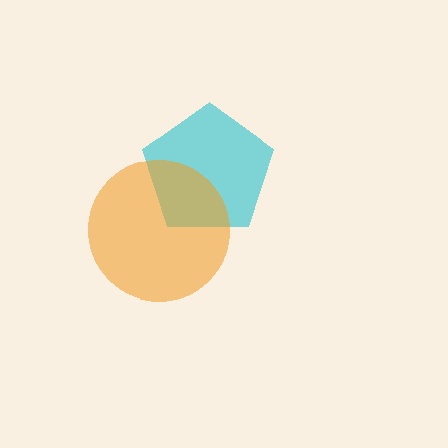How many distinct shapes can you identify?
There are 2 distinct shapes: a cyan pentagon, an orange circle.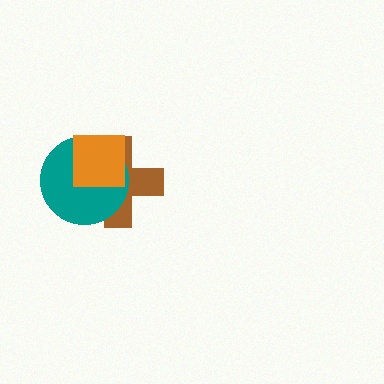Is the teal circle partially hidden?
Yes, it is partially covered by another shape.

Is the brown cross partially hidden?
Yes, it is partially covered by another shape.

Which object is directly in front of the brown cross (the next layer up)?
The teal circle is directly in front of the brown cross.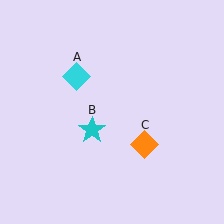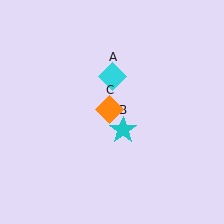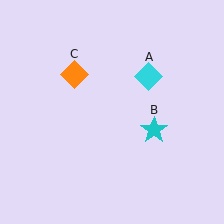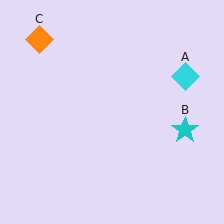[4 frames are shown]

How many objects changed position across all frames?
3 objects changed position: cyan diamond (object A), cyan star (object B), orange diamond (object C).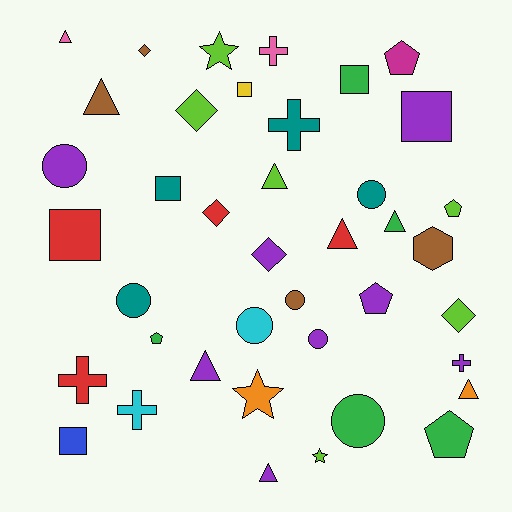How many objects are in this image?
There are 40 objects.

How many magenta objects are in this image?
There is 1 magenta object.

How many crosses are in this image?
There are 5 crosses.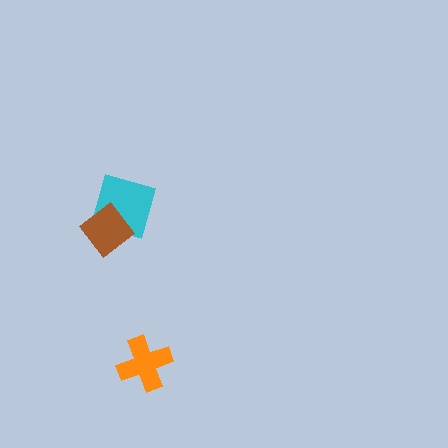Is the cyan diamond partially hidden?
Yes, it is partially covered by another shape.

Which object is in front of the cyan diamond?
The brown diamond is in front of the cyan diamond.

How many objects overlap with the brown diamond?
1 object overlaps with the brown diamond.